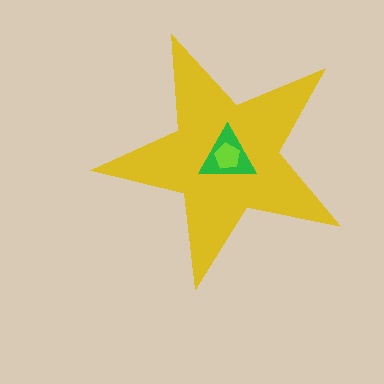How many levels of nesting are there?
3.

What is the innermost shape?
The lime pentagon.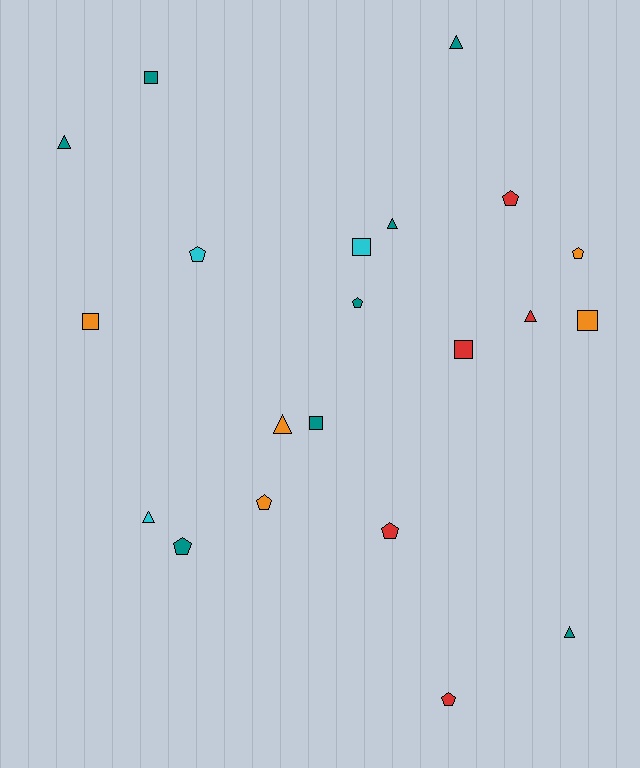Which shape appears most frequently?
Pentagon, with 8 objects.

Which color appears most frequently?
Teal, with 8 objects.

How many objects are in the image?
There are 21 objects.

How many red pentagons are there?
There are 3 red pentagons.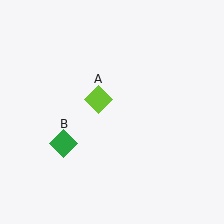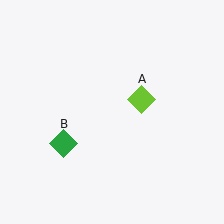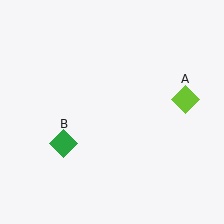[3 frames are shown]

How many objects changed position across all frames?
1 object changed position: lime diamond (object A).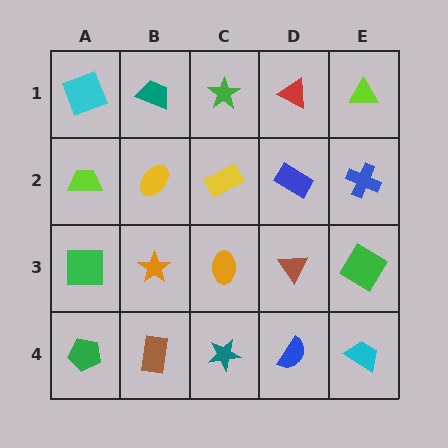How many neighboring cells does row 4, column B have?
3.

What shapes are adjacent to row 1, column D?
A blue rectangle (row 2, column D), a green star (row 1, column C), a lime triangle (row 1, column E).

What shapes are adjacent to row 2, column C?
A green star (row 1, column C), an orange ellipse (row 3, column C), a yellow ellipse (row 2, column B), a blue rectangle (row 2, column D).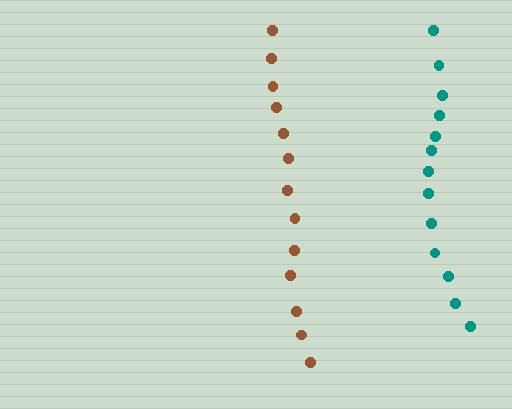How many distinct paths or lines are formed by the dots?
There are 2 distinct paths.